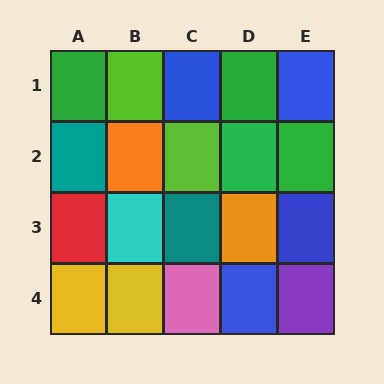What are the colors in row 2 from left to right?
Teal, orange, lime, green, green.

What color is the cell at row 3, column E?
Blue.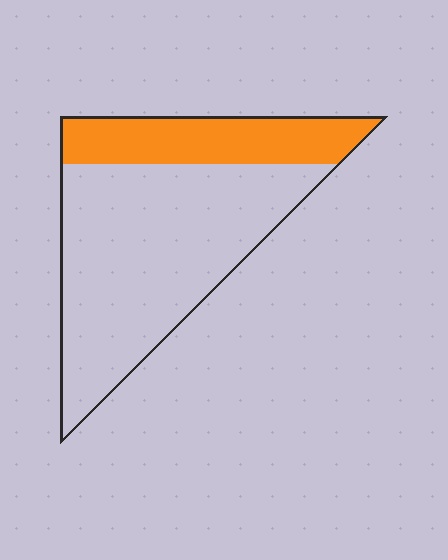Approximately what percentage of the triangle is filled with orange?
Approximately 25%.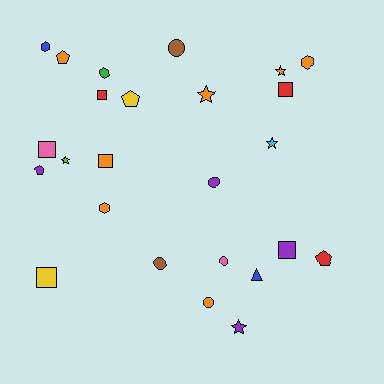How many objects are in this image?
There are 25 objects.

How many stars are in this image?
There are 5 stars.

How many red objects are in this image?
There are 3 red objects.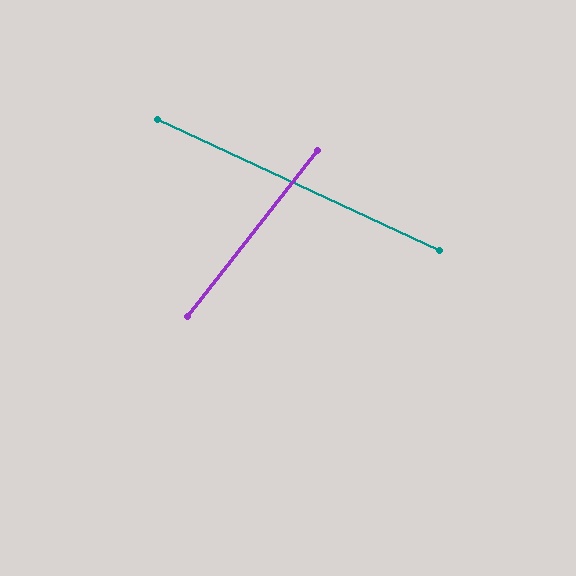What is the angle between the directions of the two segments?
Approximately 77 degrees.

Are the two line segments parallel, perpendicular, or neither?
Neither parallel nor perpendicular — they differ by about 77°.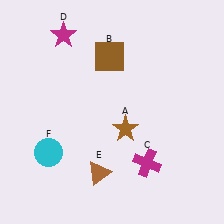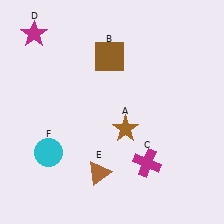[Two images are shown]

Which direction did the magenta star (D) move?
The magenta star (D) moved left.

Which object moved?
The magenta star (D) moved left.